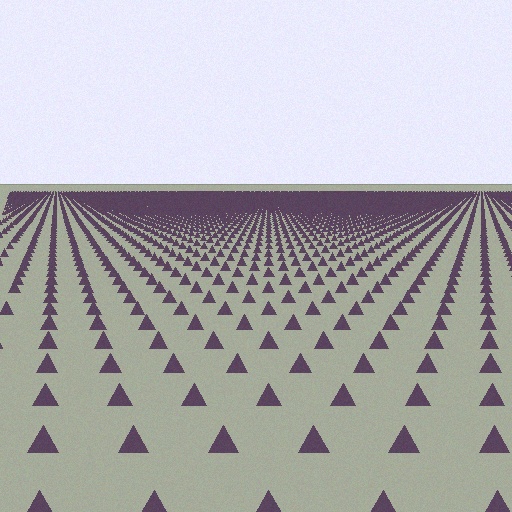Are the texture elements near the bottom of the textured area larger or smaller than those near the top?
Larger. Near the bottom, elements are closer to the viewer and appear at a bigger on-screen size.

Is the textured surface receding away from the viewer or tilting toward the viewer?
The surface is receding away from the viewer. Texture elements get smaller and denser toward the top.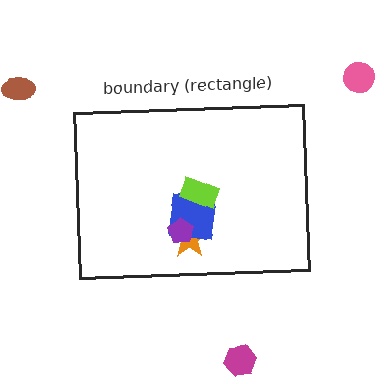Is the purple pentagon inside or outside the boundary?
Inside.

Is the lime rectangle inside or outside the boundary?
Inside.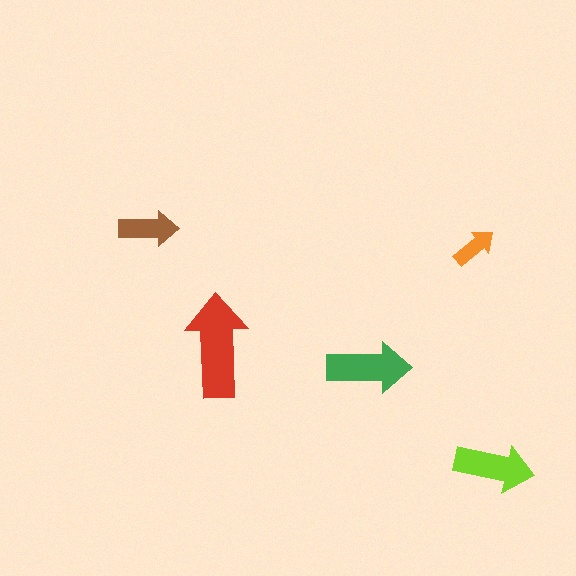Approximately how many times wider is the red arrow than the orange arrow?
About 2.5 times wider.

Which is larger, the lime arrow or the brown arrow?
The lime one.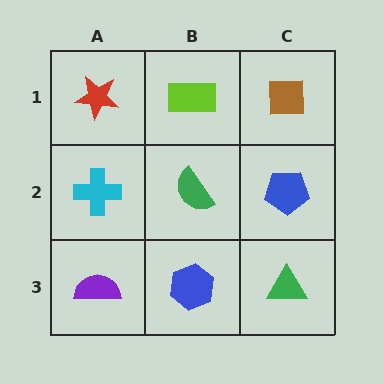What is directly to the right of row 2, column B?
A blue pentagon.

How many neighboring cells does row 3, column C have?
2.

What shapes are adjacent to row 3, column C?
A blue pentagon (row 2, column C), a blue hexagon (row 3, column B).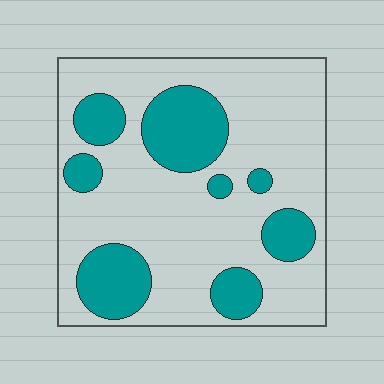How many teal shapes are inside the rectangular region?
8.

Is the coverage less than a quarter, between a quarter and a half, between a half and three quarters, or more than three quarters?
Between a quarter and a half.